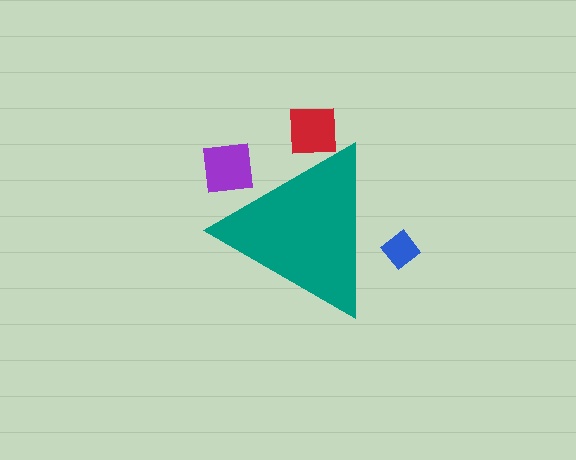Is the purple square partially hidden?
Yes, the purple square is partially hidden behind the teal triangle.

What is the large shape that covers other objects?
A teal triangle.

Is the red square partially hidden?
Yes, the red square is partially hidden behind the teal triangle.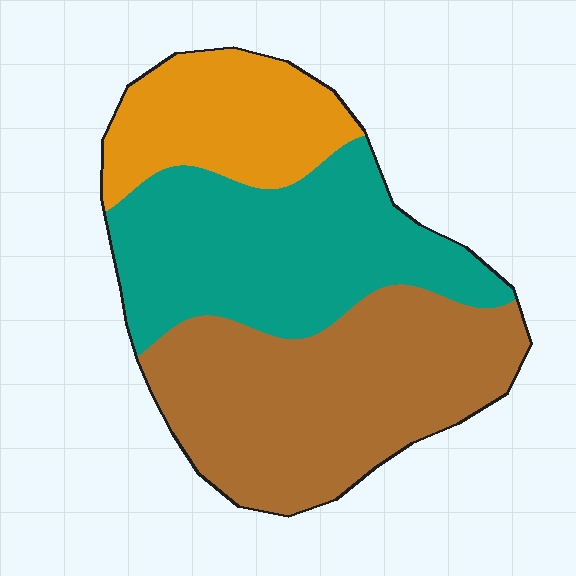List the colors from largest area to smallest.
From largest to smallest: brown, teal, orange.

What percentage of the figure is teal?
Teal takes up about three eighths (3/8) of the figure.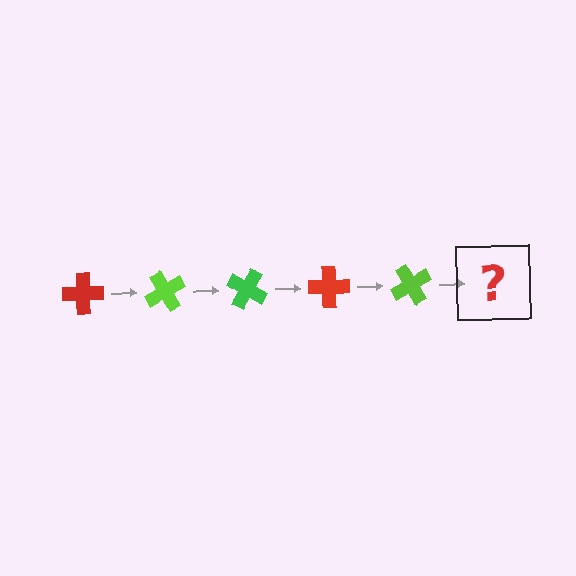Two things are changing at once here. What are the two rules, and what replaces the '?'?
The two rules are that it rotates 60 degrees each step and the color cycles through red, lime, and green. The '?' should be a green cross, rotated 300 degrees from the start.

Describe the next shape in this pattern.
It should be a green cross, rotated 300 degrees from the start.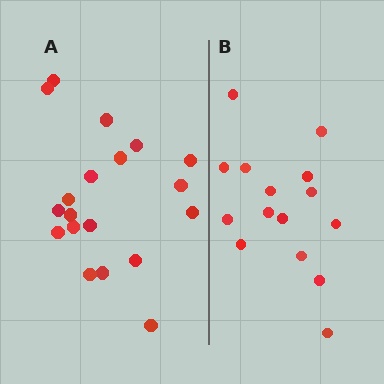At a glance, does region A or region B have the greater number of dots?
Region A (the left region) has more dots.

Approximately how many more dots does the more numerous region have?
Region A has about 4 more dots than region B.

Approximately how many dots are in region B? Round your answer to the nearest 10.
About 20 dots. (The exact count is 15, which rounds to 20.)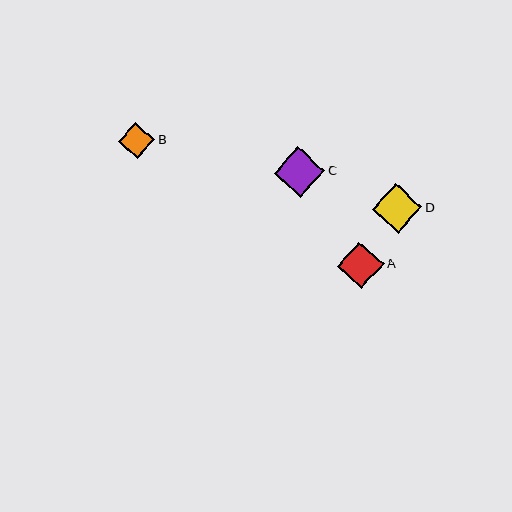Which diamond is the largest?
Diamond C is the largest with a size of approximately 51 pixels.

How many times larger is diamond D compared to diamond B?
Diamond D is approximately 1.4 times the size of diamond B.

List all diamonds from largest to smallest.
From largest to smallest: C, D, A, B.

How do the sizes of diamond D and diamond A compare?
Diamond D and diamond A are approximately the same size.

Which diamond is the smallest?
Diamond B is the smallest with a size of approximately 36 pixels.